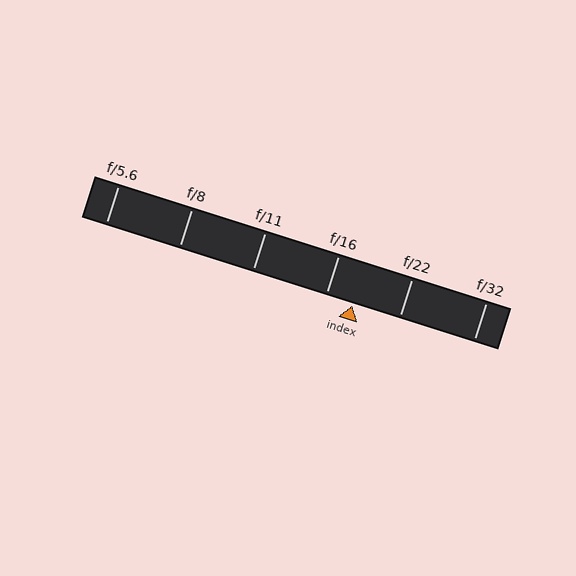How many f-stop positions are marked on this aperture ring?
There are 6 f-stop positions marked.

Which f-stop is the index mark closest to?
The index mark is closest to f/16.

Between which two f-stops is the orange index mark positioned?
The index mark is between f/16 and f/22.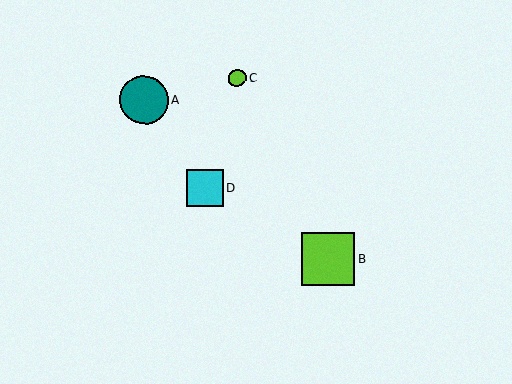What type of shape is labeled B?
Shape B is a lime square.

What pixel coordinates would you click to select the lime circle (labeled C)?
Click at (237, 78) to select the lime circle C.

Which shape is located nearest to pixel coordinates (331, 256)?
The lime square (labeled B) at (328, 259) is nearest to that location.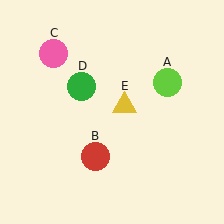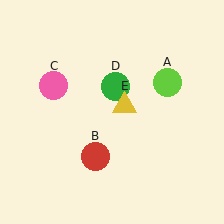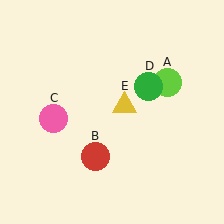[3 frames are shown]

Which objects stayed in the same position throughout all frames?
Lime circle (object A) and red circle (object B) and yellow triangle (object E) remained stationary.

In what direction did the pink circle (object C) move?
The pink circle (object C) moved down.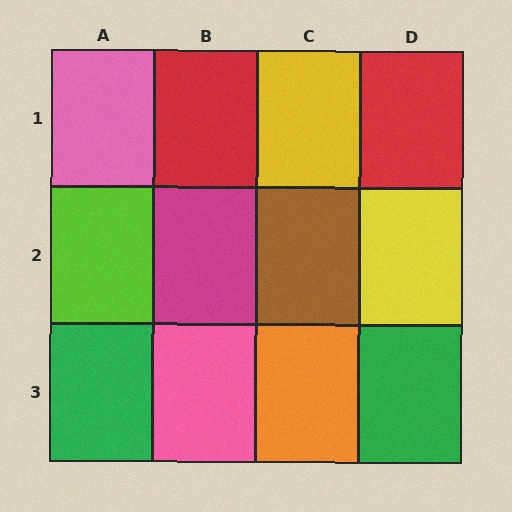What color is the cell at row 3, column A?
Green.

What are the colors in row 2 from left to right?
Lime, magenta, brown, yellow.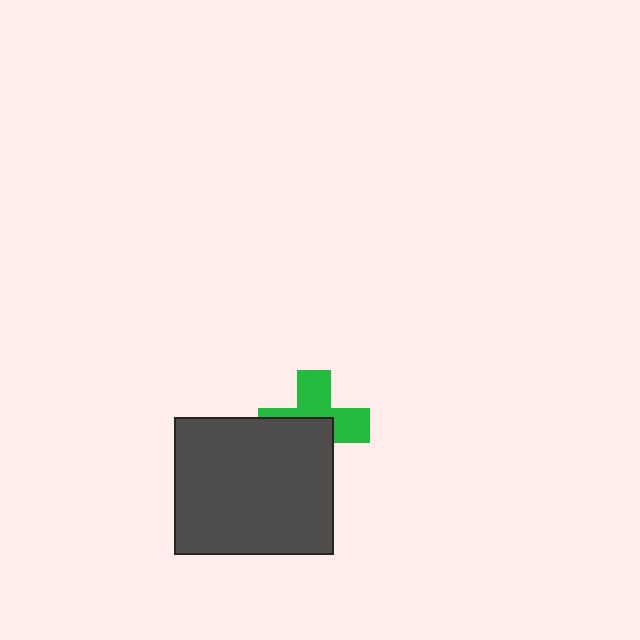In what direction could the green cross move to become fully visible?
The green cross could move toward the upper-right. That would shift it out from behind the dark gray rectangle entirely.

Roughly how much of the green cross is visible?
About half of it is visible (roughly 51%).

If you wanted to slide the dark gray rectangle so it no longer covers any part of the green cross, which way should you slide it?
Slide it toward the lower-left — that is the most direct way to separate the two shapes.